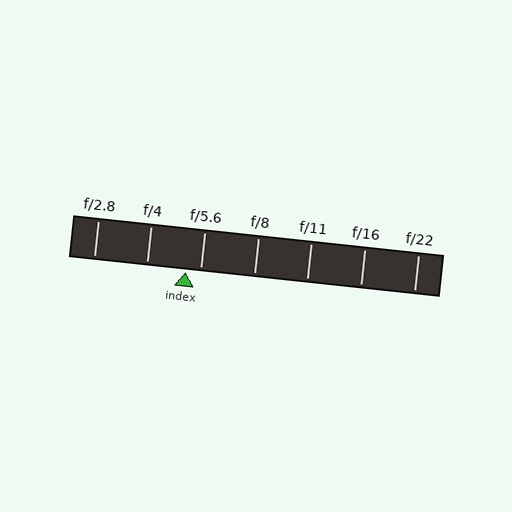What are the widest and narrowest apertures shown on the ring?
The widest aperture shown is f/2.8 and the narrowest is f/22.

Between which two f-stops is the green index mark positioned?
The index mark is between f/4 and f/5.6.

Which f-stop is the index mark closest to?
The index mark is closest to f/5.6.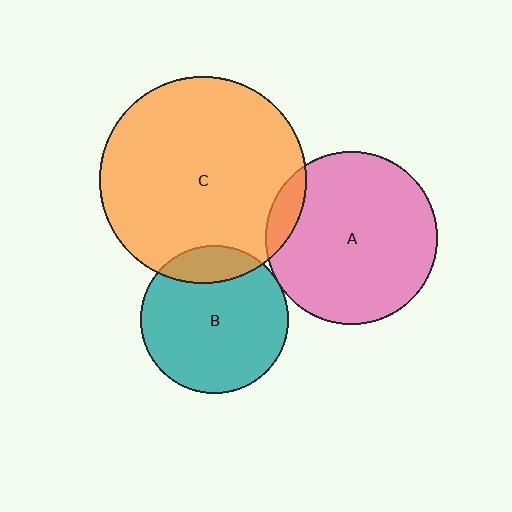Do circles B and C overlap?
Yes.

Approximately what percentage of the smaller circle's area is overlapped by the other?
Approximately 15%.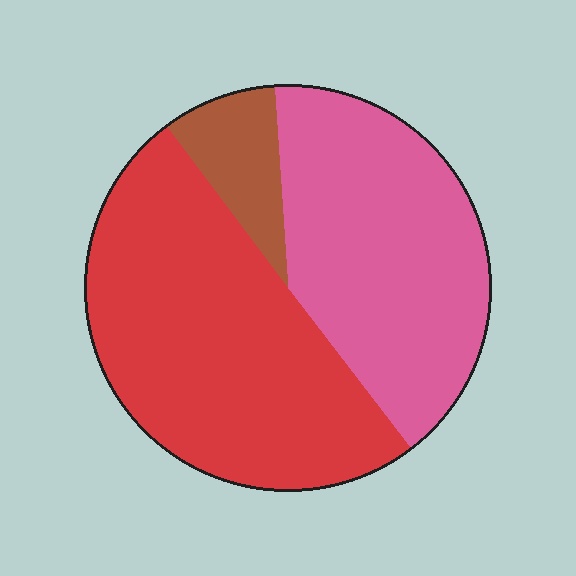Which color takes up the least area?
Brown, at roughly 10%.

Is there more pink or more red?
Red.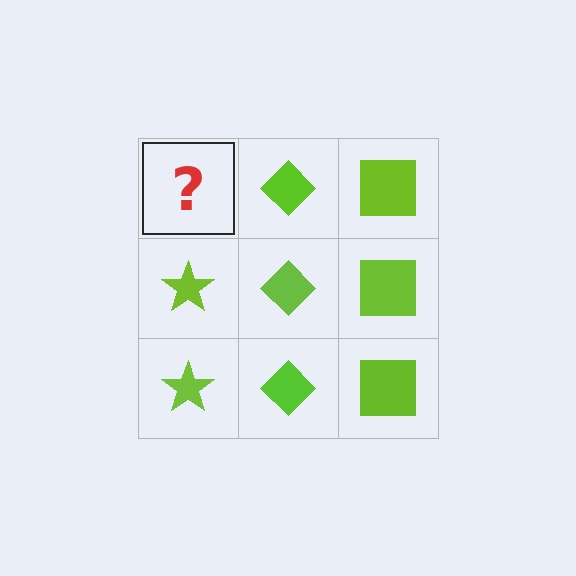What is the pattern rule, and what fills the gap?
The rule is that each column has a consistent shape. The gap should be filled with a lime star.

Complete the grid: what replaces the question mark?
The question mark should be replaced with a lime star.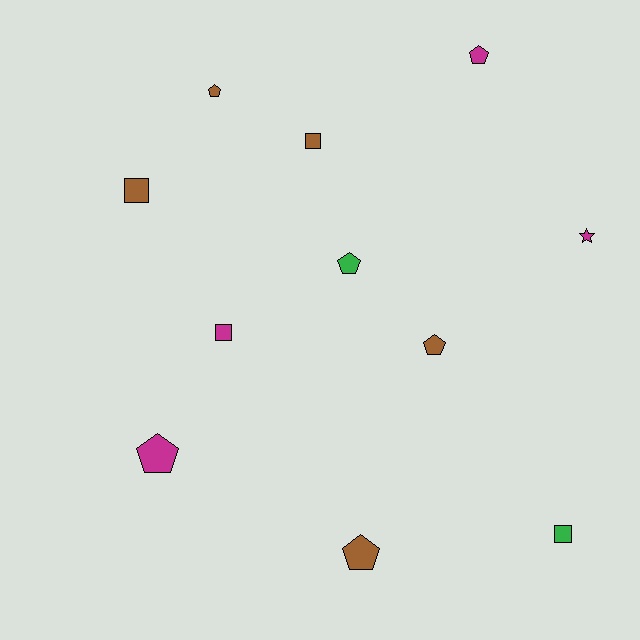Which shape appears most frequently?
Pentagon, with 6 objects.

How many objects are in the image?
There are 11 objects.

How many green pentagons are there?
There is 1 green pentagon.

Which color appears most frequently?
Brown, with 5 objects.